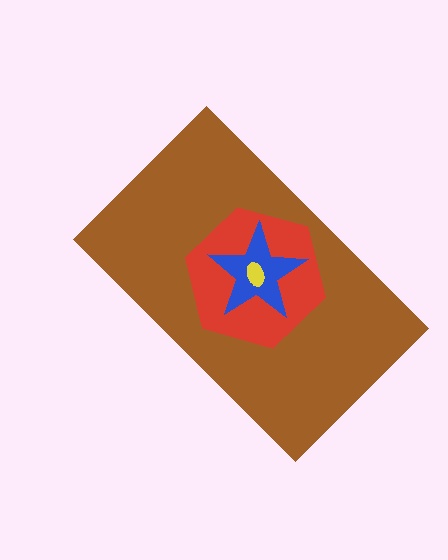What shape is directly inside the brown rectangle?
The red hexagon.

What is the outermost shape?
The brown rectangle.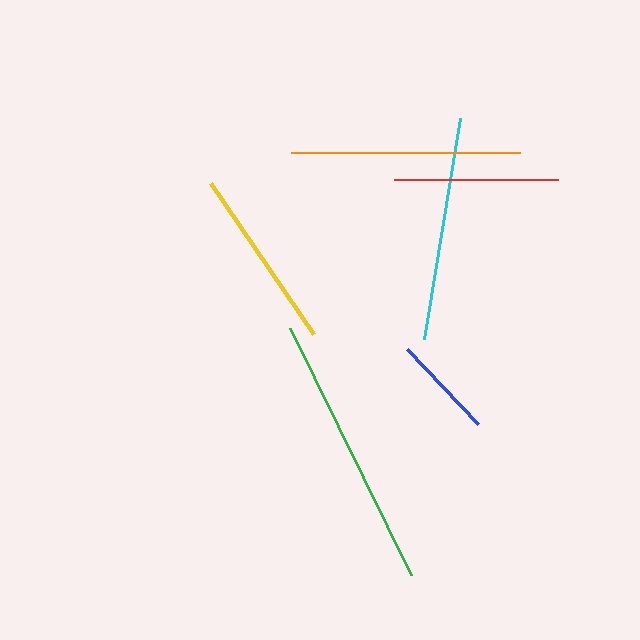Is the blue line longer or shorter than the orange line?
The orange line is longer than the blue line.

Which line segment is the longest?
The green line is the longest at approximately 275 pixels.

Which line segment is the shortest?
The blue line is the shortest at approximately 103 pixels.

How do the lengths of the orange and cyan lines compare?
The orange and cyan lines are approximately the same length.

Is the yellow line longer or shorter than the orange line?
The orange line is longer than the yellow line.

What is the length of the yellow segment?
The yellow segment is approximately 183 pixels long.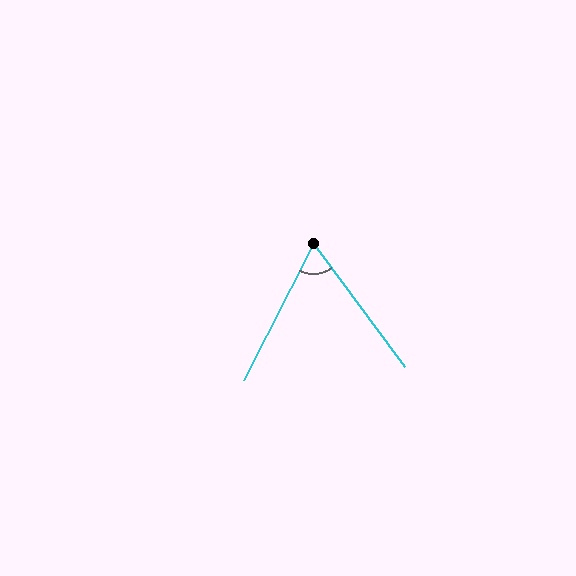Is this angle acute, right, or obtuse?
It is acute.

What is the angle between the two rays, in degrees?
Approximately 63 degrees.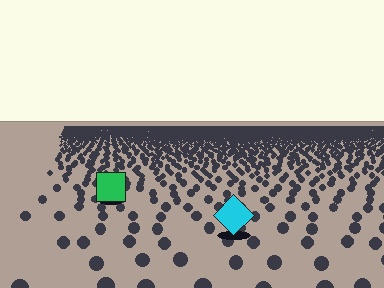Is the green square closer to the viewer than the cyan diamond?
No. The cyan diamond is closer — you can tell from the texture gradient: the ground texture is coarser near it.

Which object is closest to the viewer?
The cyan diamond is closest. The texture marks near it are larger and more spread out.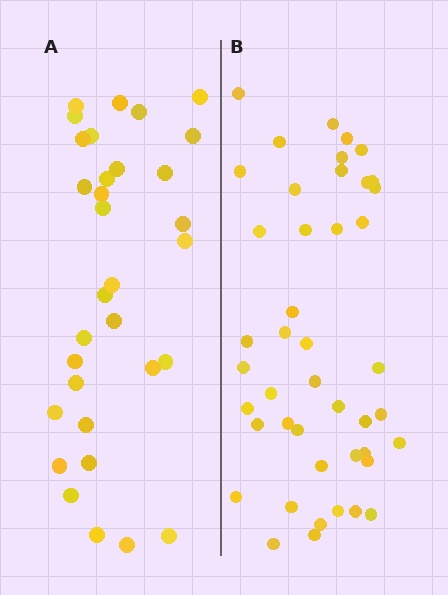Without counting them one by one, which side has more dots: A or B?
Region B (the right region) has more dots.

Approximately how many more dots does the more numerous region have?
Region B has roughly 12 or so more dots than region A.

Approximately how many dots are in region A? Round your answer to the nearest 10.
About 30 dots. (The exact count is 32, which rounds to 30.)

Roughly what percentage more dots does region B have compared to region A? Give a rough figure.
About 40% more.